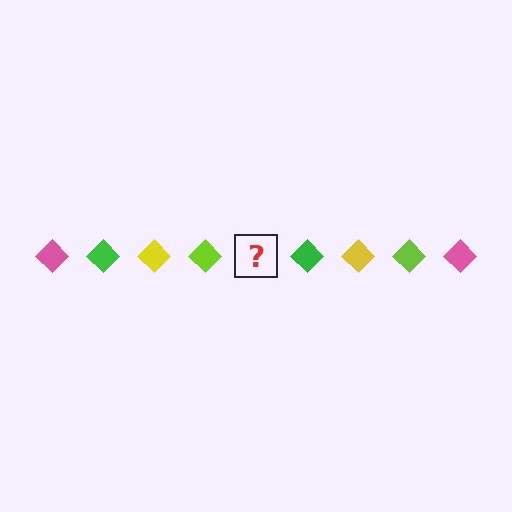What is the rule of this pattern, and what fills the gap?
The rule is that the pattern cycles through pink, green, yellow, lime diamonds. The gap should be filled with a pink diamond.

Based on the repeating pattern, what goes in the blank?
The blank should be a pink diamond.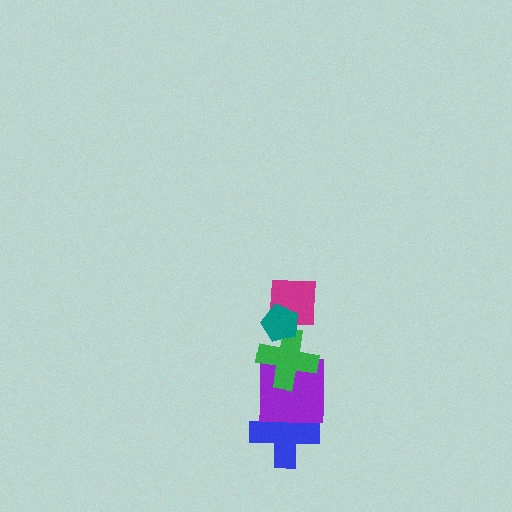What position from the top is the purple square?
The purple square is 4th from the top.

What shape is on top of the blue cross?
The purple square is on top of the blue cross.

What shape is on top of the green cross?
The magenta square is on top of the green cross.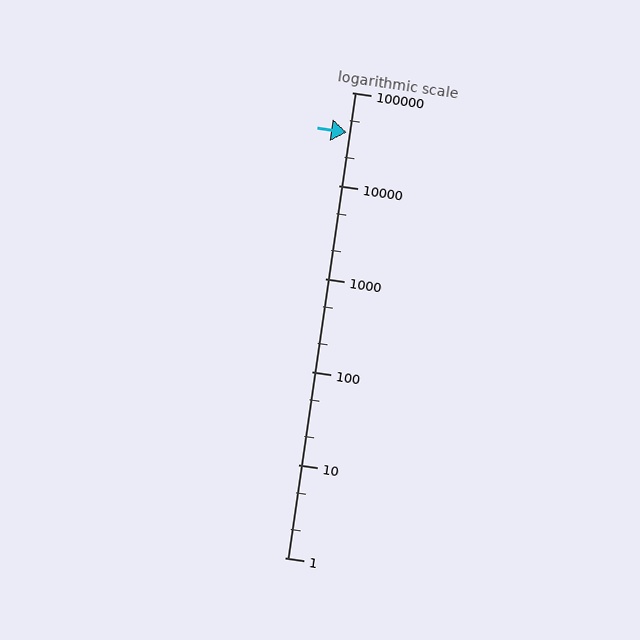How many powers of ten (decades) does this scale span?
The scale spans 5 decades, from 1 to 100000.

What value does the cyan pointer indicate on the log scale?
The pointer indicates approximately 37000.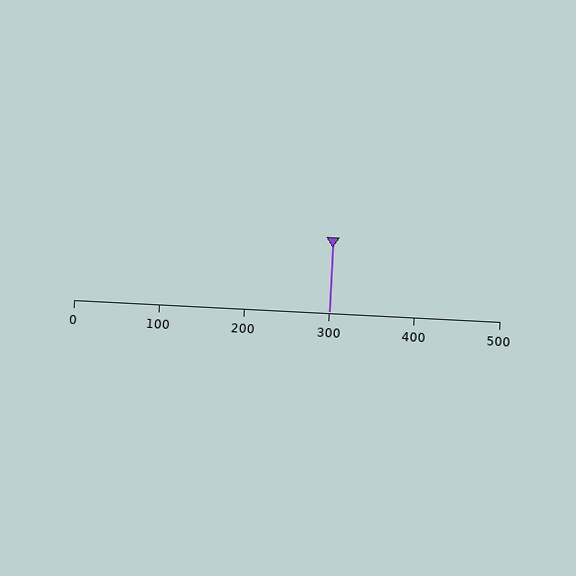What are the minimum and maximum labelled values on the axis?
The axis runs from 0 to 500.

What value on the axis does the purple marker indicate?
The marker indicates approximately 300.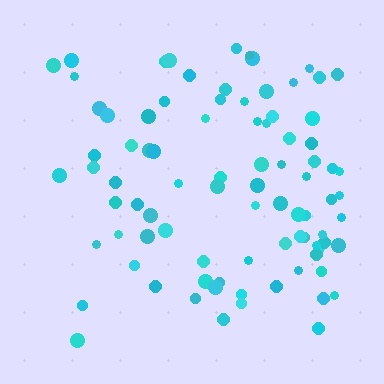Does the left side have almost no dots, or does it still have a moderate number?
Still a moderate number, just noticeably fewer than the right.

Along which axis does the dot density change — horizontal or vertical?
Horizontal.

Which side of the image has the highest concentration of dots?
The right.